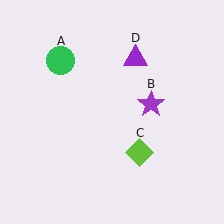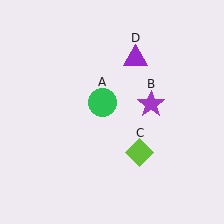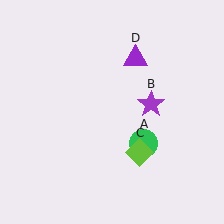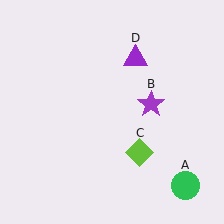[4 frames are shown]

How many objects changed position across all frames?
1 object changed position: green circle (object A).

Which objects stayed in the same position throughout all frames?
Purple star (object B) and lime diamond (object C) and purple triangle (object D) remained stationary.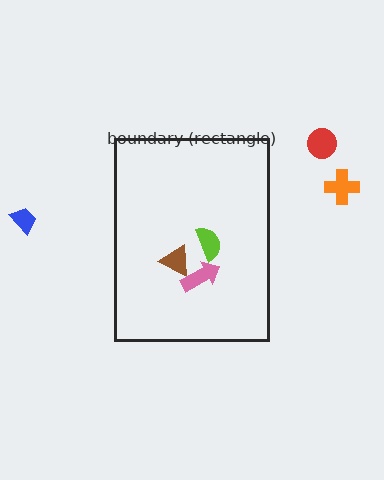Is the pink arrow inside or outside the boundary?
Inside.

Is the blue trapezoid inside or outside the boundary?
Outside.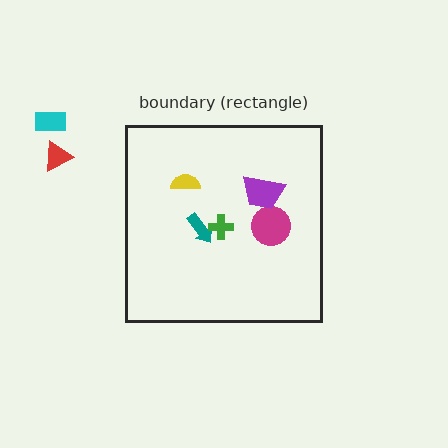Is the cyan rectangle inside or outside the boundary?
Outside.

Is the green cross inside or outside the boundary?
Inside.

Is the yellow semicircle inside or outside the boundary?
Inside.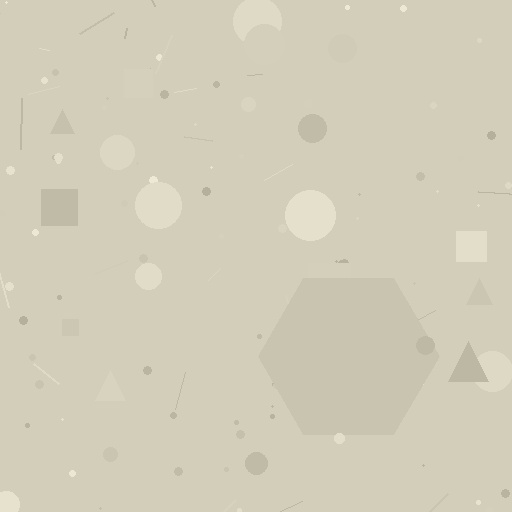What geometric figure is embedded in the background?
A hexagon is embedded in the background.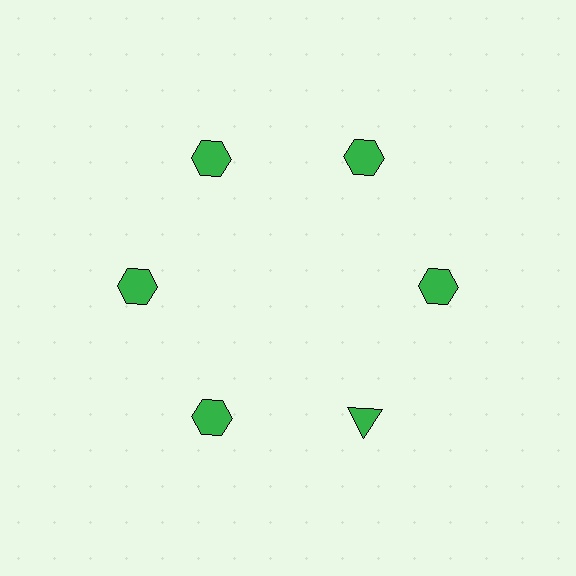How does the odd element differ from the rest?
It has a different shape: triangle instead of hexagon.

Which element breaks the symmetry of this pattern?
The green triangle at roughly the 5 o'clock position breaks the symmetry. All other shapes are green hexagons.